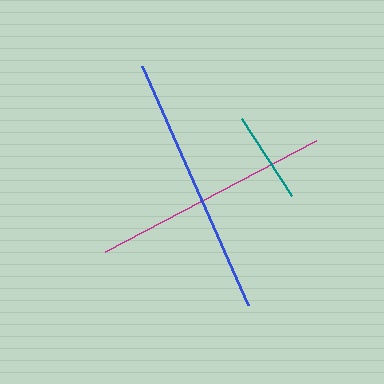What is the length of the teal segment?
The teal segment is approximately 92 pixels long.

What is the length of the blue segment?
The blue segment is approximately 261 pixels long.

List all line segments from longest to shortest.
From longest to shortest: blue, magenta, teal.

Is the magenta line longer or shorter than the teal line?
The magenta line is longer than the teal line.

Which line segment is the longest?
The blue line is the longest at approximately 261 pixels.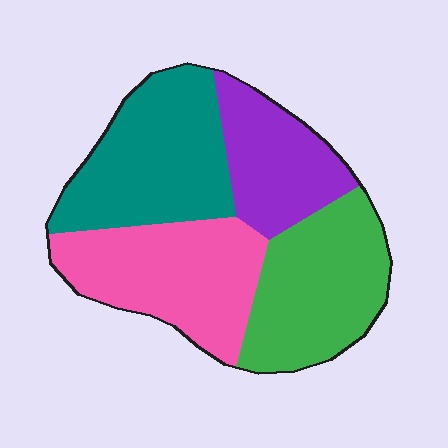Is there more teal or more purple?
Teal.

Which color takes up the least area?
Purple, at roughly 20%.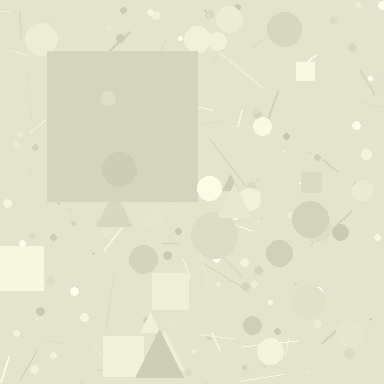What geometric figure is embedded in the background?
A square is embedded in the background.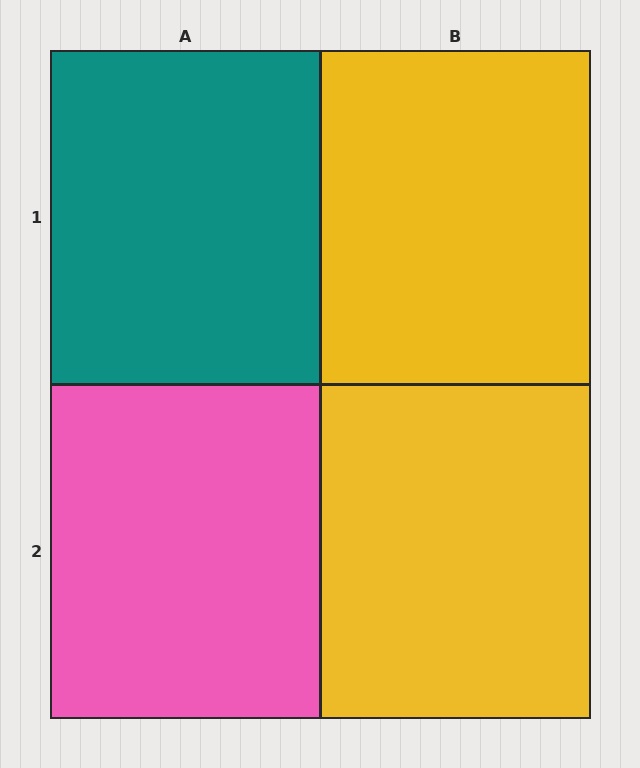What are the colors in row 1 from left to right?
Teal, yellow.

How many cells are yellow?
2 cells are yellow.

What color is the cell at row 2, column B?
Yellow.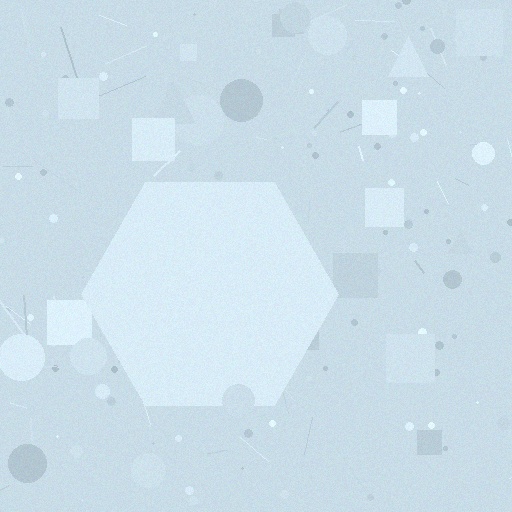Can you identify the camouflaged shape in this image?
The camouflaged shape is a hexagon.